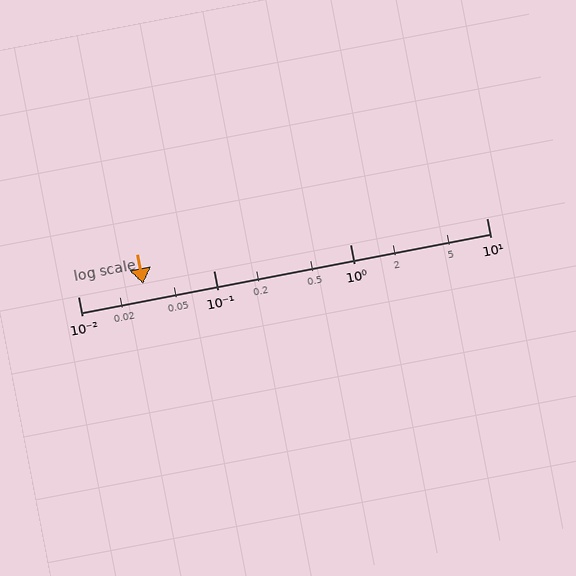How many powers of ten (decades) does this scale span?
The scale spans 3 decades, from 0.01 to 10.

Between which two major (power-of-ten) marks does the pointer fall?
The pointer is between 0.01 and 0.1.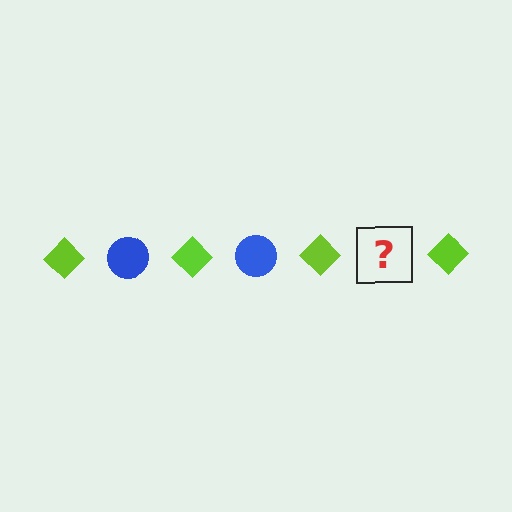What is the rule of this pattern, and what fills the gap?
The rule is that the pattern alternates between lime diamond and blue circle. The gap should be filled with a blue circle.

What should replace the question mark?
The question mark should be replaced with a blue circle.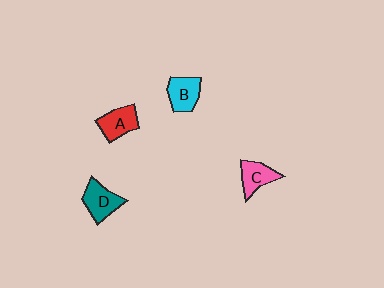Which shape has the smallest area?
Shape C (pink).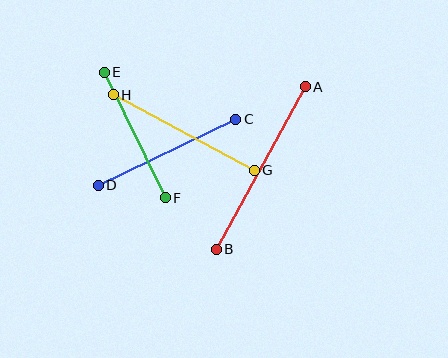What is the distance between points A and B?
The distance is approximately 185 pixels.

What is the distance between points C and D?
The distance is approximately 152 pixels.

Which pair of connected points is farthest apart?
Points A and B are farthest apart.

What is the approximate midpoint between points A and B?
The midpoint is at approximately (261, 168) pixels.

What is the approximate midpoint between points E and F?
The midpoint is at approximately (135, 135) pixels.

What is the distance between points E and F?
The distance is approximately 139 pixels.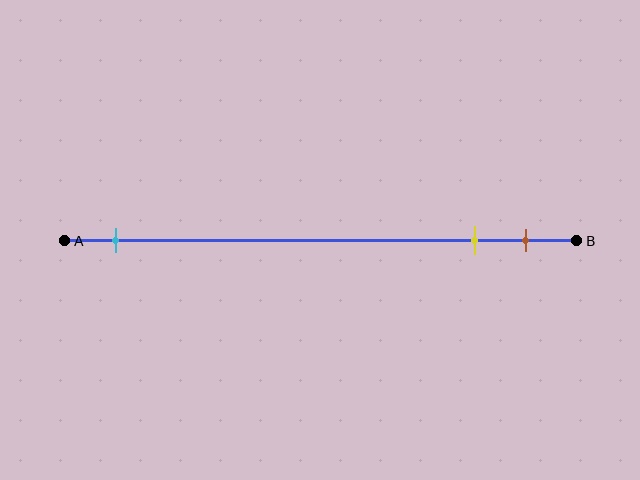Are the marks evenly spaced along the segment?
No, the marks are not evenly spaced.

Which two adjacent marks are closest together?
The yellow and brown marks are the closest adjacent pair.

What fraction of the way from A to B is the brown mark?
The brown mark is approximately 90% (0.9) of the way from A to B.